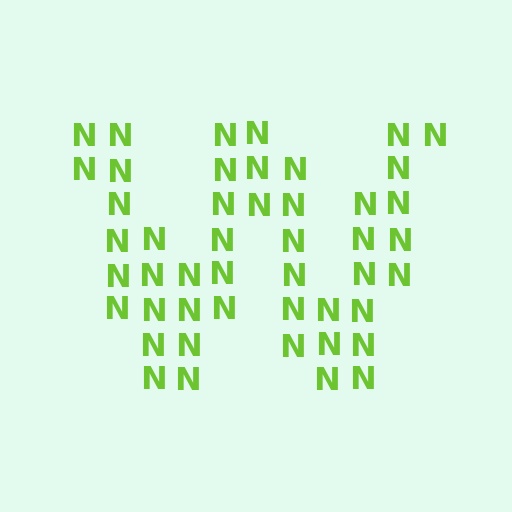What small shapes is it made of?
It is made of small letter N's.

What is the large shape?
The large shape is the letter W.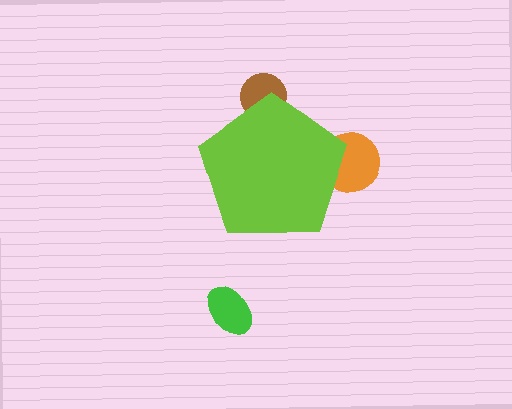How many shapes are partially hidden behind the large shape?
2 shapes are partially hidden.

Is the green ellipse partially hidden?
No, the green ellipse is fully visible.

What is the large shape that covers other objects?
A lime pentagon.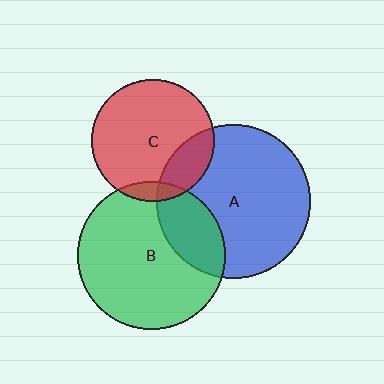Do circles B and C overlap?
Yes.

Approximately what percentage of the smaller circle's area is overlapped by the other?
Approximately 10%.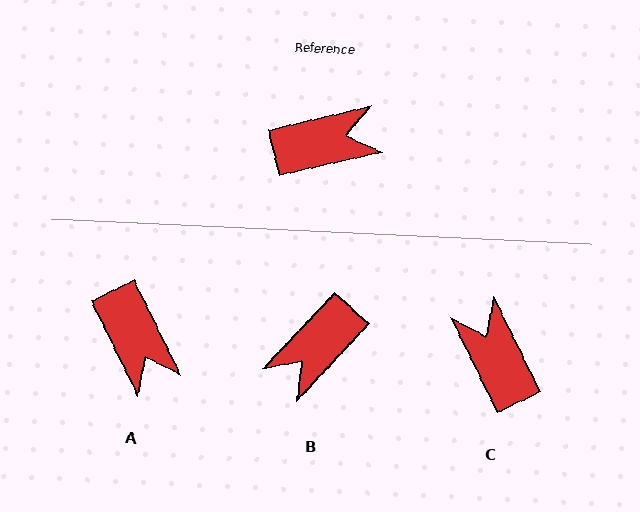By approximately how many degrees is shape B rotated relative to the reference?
Approximately 146 degrees clockwise.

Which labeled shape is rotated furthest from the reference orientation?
B, about 146 degrees away.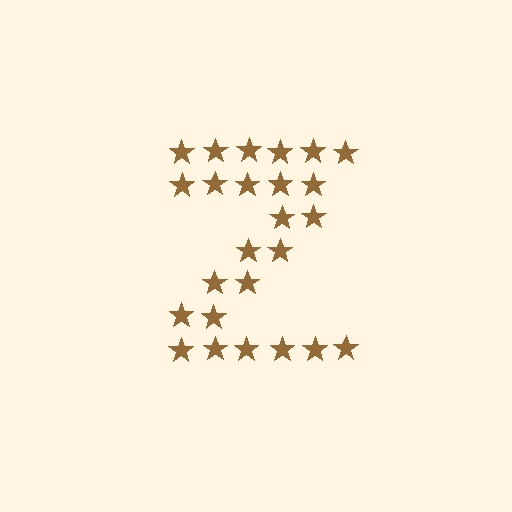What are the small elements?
The small elements are stars.